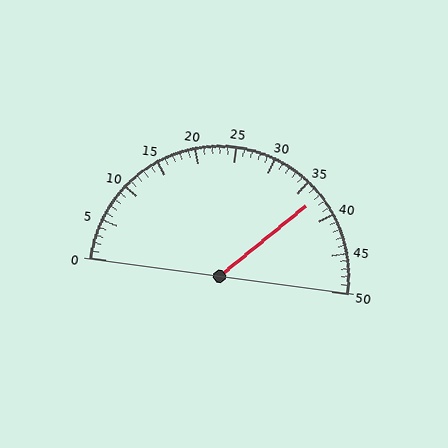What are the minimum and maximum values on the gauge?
The gauge ranges from 0 to 50.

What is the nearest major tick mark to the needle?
The nearest major tick mark is 35.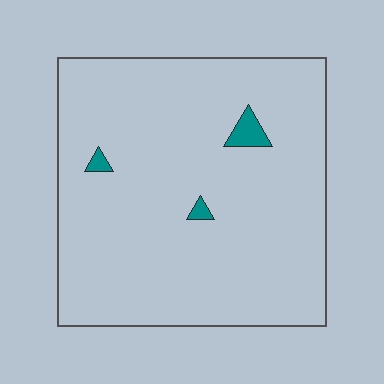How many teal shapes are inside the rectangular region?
3.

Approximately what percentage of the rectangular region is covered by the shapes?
Approximately 5%.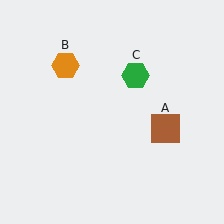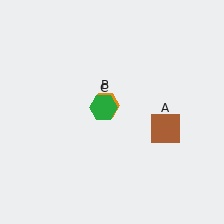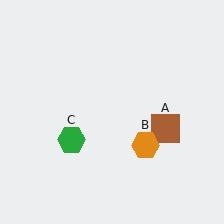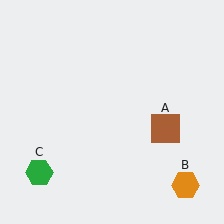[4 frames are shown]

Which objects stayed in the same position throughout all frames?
Brown square (object A) remained stationary.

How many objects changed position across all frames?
2 objects changed position: orange hexagon (object B), green hexagon (object C).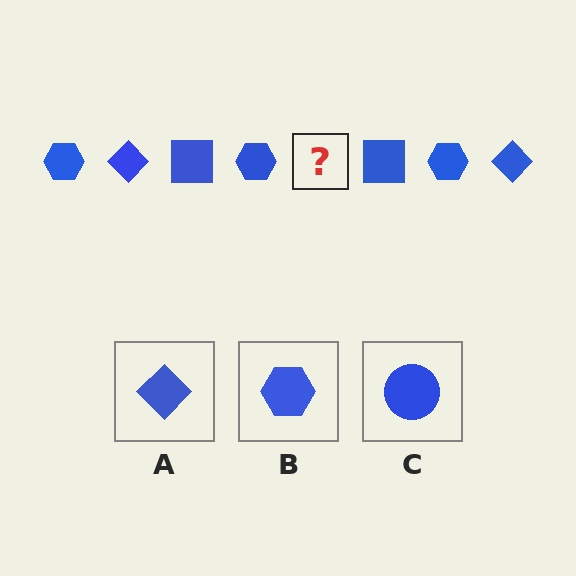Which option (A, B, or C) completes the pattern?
A.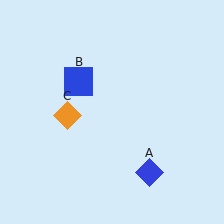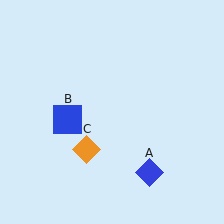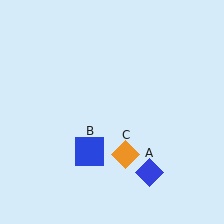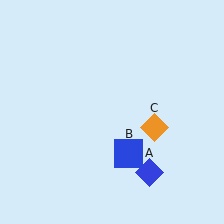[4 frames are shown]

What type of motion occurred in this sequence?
The blue square (object B), orange diamond (object C) rotated counterclockwise around the center of the scene.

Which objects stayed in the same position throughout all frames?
Blue diamond (object A) remained stationary.